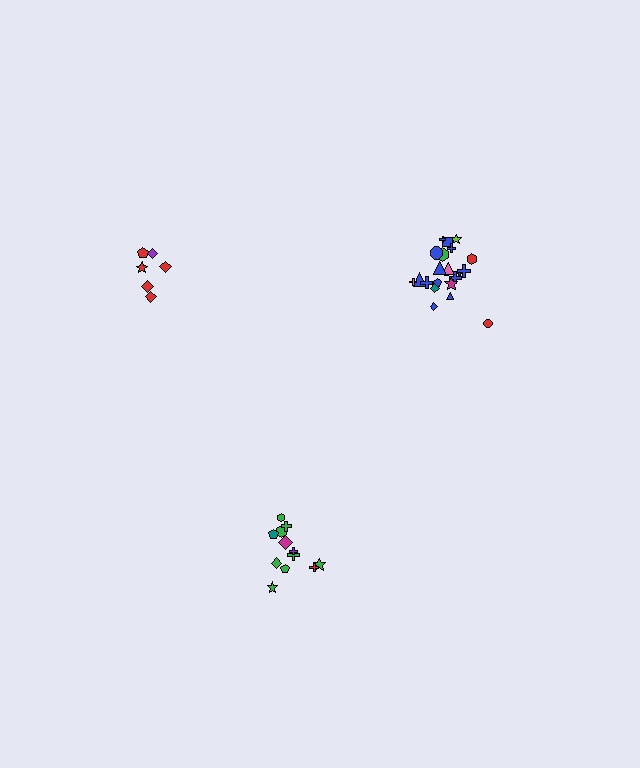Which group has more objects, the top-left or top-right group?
The top-right group.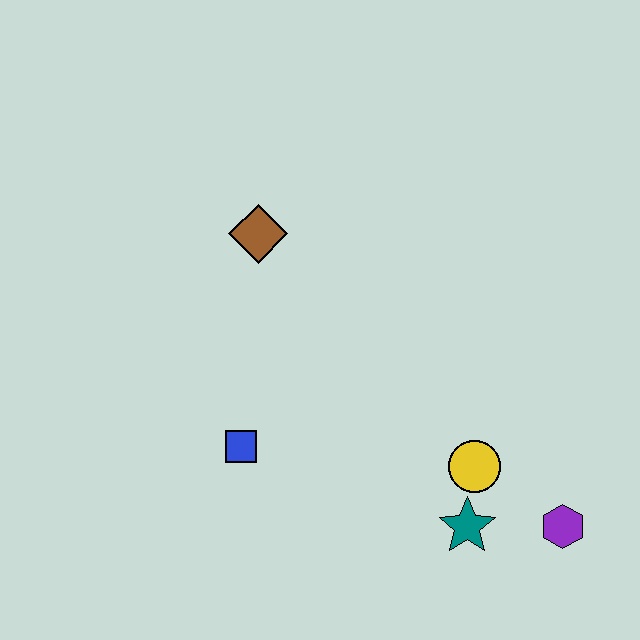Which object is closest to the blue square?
The brown diamond is closest to the blue square.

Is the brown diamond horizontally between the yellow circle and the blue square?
Yes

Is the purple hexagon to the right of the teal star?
Yes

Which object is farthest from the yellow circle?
The brown diamond is farthest from the yellow circle.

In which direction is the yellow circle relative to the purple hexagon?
The yellow circle is to the left of the purple hexagon.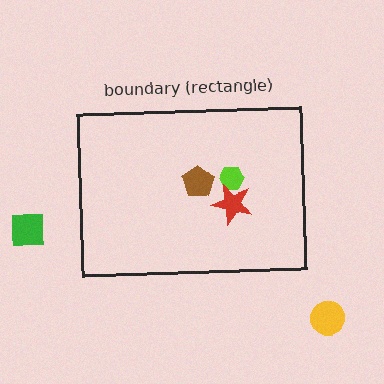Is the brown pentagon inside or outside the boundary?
Inside.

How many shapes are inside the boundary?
3 inside, 2 outside.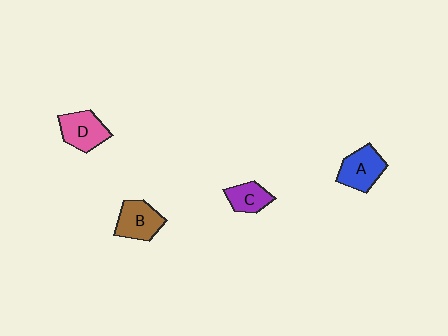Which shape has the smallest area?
Shape C (purple).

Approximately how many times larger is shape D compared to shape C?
Approximately 1.4 times.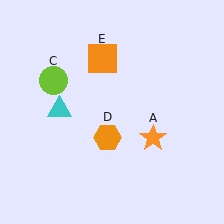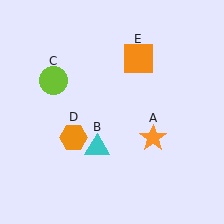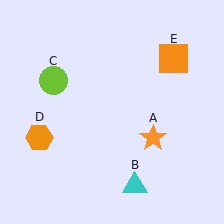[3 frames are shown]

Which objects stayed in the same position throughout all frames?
Orange star (object A) and lime circle (object C) remained stationary.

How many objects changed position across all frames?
3 objects changed position: cyan triangle (object B), orange hexagon (object D), orange square (object E).